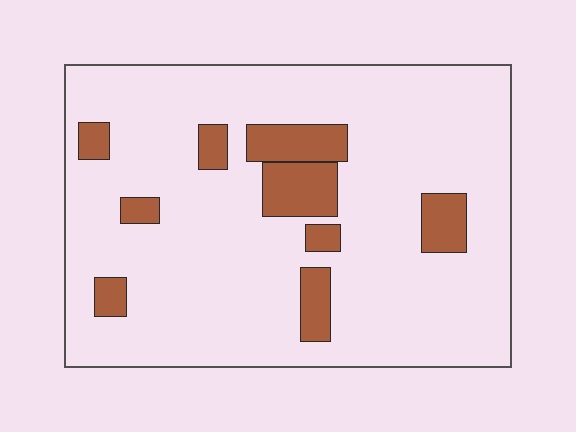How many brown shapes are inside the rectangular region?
9.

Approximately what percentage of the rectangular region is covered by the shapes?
Approximately 15%.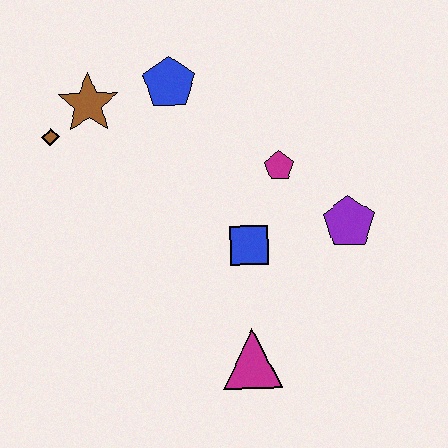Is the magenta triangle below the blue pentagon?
Yes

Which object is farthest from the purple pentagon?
The brown diamond is farthest from the purple pentagon.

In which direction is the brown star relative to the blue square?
The brown star is to the left of the blue square.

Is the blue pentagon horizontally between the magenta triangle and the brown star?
Yes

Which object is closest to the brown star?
The brown diamond is closest to the brown star.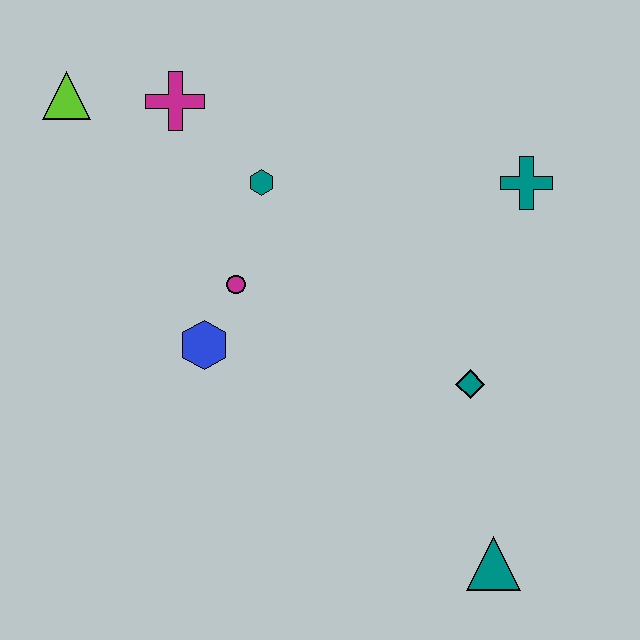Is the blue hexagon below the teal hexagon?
Yes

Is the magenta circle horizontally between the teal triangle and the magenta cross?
Yes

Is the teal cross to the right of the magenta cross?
Yes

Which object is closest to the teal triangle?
The teal diamond is closest to the teal triangle.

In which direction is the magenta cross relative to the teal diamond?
The magenta cross is to the left of the teal diamond.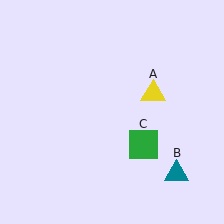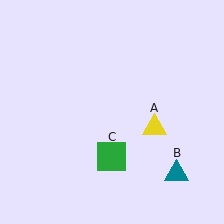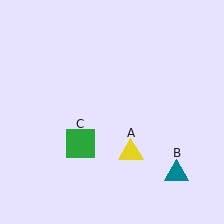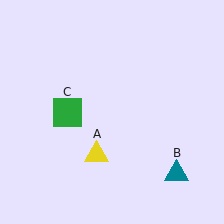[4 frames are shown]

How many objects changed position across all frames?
2 objects changed position: yellow triangle (object A), green square (object C).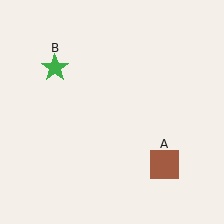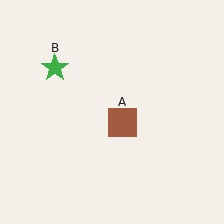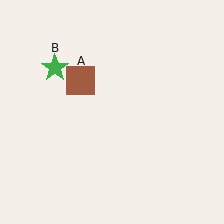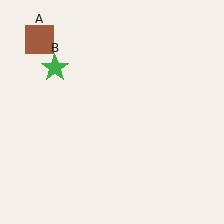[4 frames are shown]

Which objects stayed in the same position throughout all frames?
Green star (object B) remained stationary.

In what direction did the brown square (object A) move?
The brown square (object A) moved up and to the left.